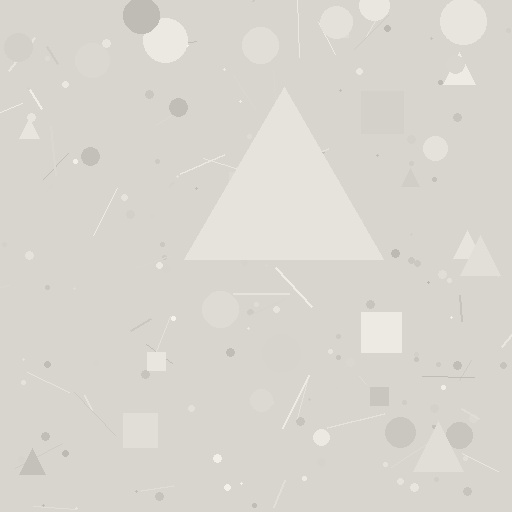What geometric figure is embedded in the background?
A triangle is embedded in the background.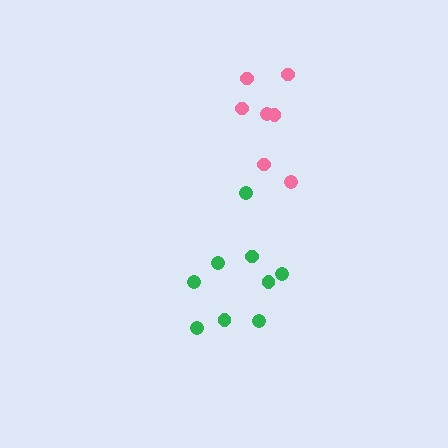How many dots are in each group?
Group 1: 7 dots, Group 2: 9 dots (16 total).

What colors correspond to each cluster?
The clusters are colored: pink, green.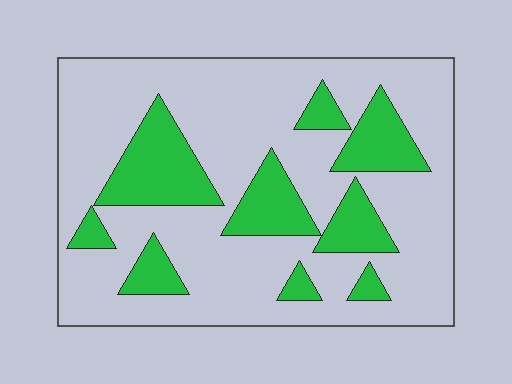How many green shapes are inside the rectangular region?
9.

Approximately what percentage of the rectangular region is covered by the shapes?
Approximately 25%.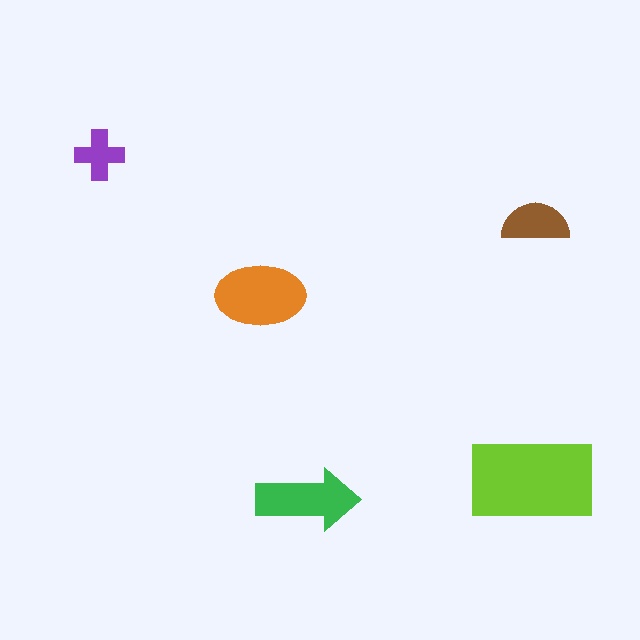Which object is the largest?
The lime rectangle.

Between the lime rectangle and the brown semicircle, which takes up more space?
The lime rectangle.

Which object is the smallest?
The purple cross.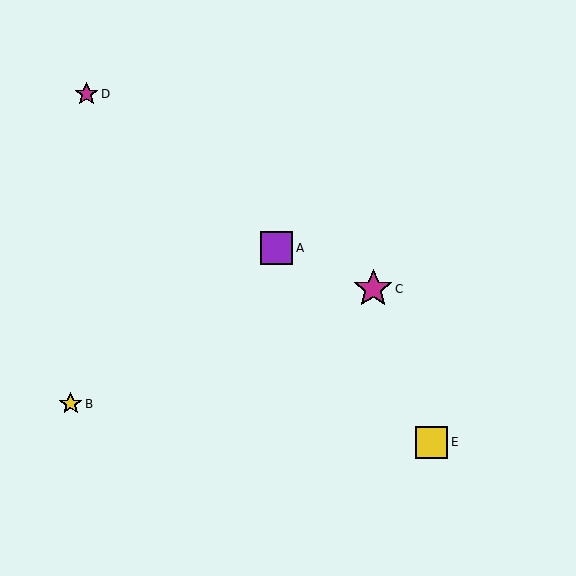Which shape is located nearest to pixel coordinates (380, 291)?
The magenta star (labeled C) at (373, 289) is nearest to that location.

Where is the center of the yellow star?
The center of the yellow star is at (71, 404).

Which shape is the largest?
The magenta star (labeled C) is the largest.